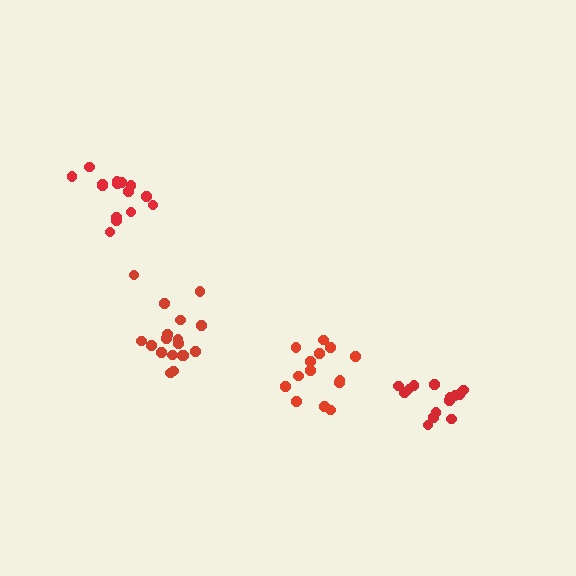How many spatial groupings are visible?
There are 4 spatial groupings.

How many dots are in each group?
Group 1: 15 dots, Group 2: 14 dots, Group 3: 18 dots, Group 4: 14 dots (61 total).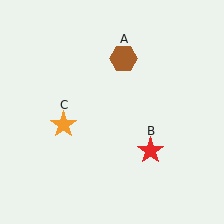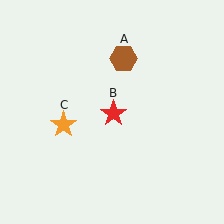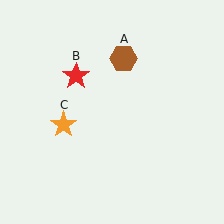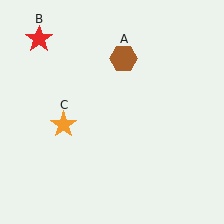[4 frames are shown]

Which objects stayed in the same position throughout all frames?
Brown hexagon (object A) and orange star (object C) remained stationary.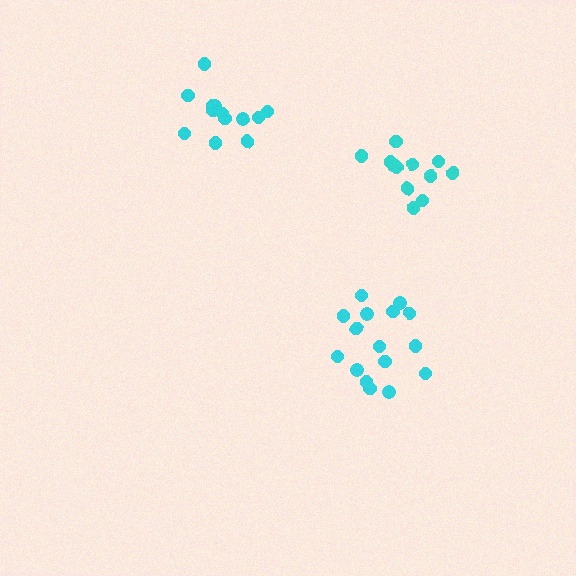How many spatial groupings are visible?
There are 3 spatial groupings.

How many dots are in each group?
Group 1: 16 dots, Group 2: 13 dots, Group 3: 12 dots (41 total).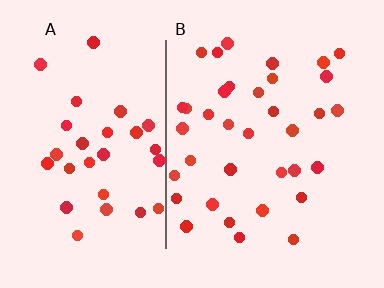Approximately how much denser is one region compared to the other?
Approximately 1.1× — region B over region A.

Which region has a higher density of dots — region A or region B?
B (the right).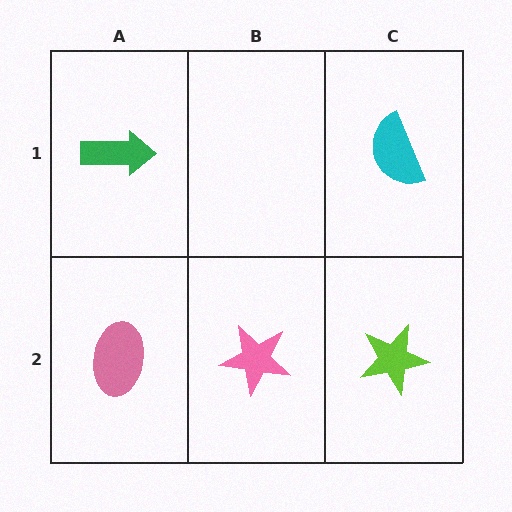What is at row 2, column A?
A pink ellipse.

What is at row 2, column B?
A pink star.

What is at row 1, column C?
A cyan semicircle.